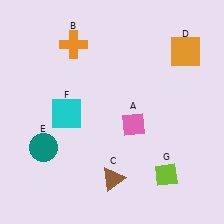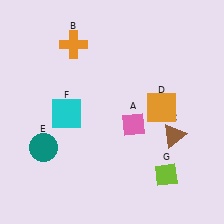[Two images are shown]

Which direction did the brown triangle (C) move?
The brown triangle (C) moved right.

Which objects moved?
The objects that moved are: the brown triangle (C), the orange square (D).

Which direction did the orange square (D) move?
The orange square (D) moved down.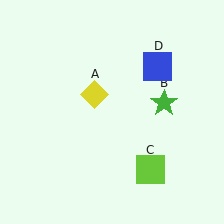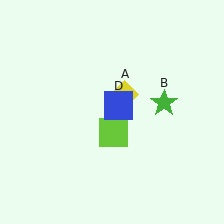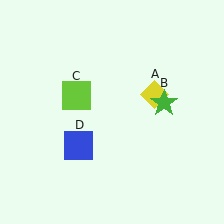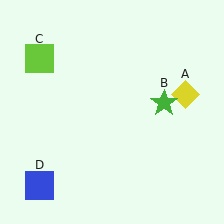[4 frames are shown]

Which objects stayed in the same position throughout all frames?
Green star (object B) remained stationary.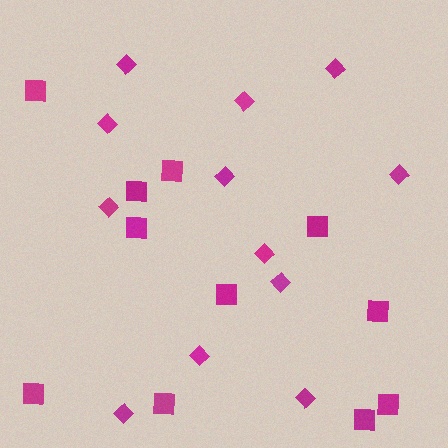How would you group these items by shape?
There are 2 groups: one group of diamonds (12) and one group of squares (11).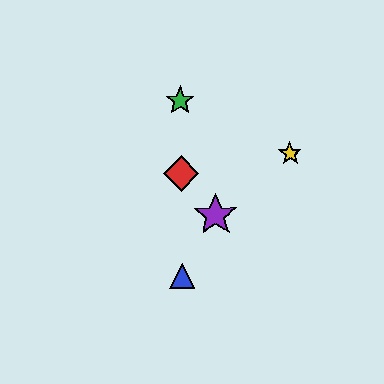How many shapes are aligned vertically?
3 shapes (the red diamond, the blue triangle, the green star) are aligned vertically.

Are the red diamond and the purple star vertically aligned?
No, the red diamond is at x≈181 and the purple star is at x≈216.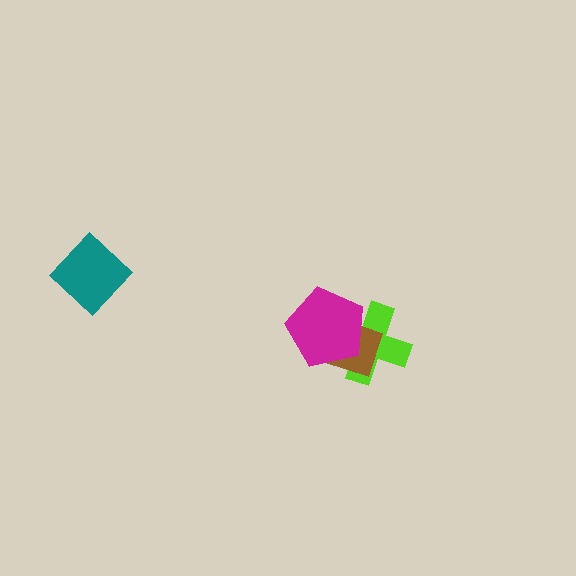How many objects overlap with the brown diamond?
2 objects overlap with the brown diamond.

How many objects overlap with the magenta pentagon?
2 objects overlap with the magenta pentagon.